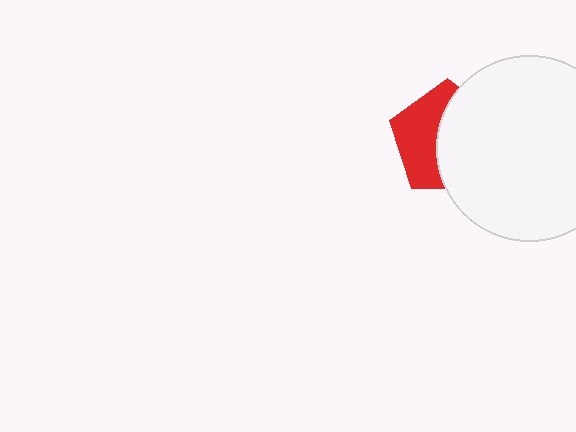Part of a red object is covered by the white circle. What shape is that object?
It is a pentagon.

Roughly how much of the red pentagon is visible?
A small part of it is visible (roughly 44%).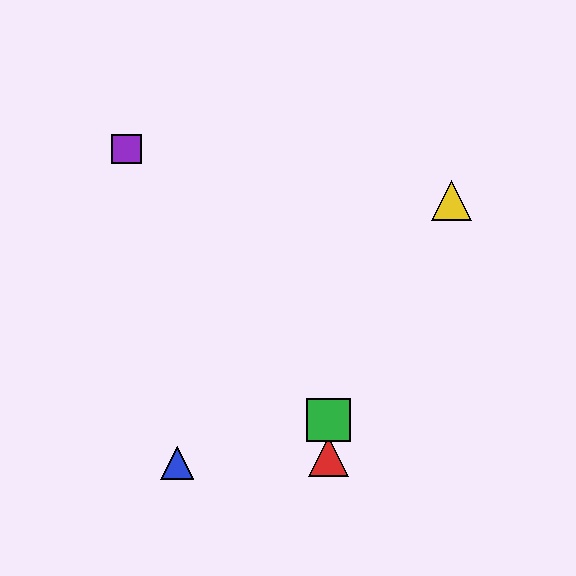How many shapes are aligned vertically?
2 shapes (the red triangle, the green square) are aligned vertically.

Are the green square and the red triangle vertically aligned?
Yes, both are at x≈328.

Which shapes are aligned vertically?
The red triangle, the green square are aligned vertically.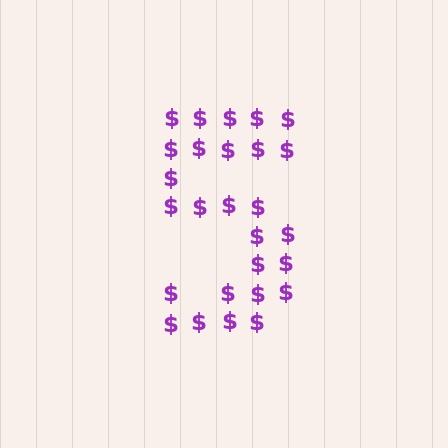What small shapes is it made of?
It is made of small dollar signs.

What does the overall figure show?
The overall figure shows the digit 5.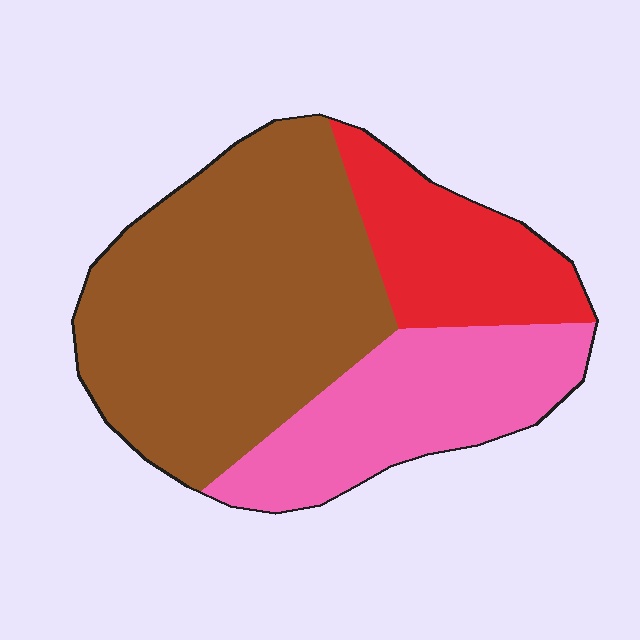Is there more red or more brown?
Brown.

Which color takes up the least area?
Red, at roughly 20%.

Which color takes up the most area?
Brown, at roughly 55%.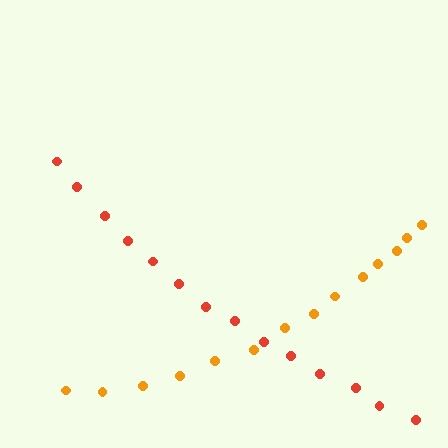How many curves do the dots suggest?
There are 2 distinct paths.